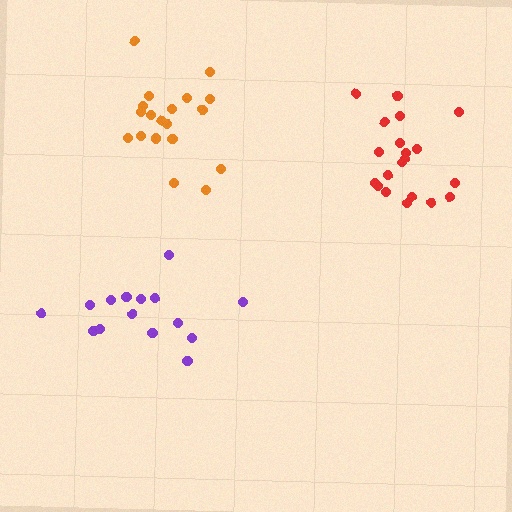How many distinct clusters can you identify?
There are 3 distinct clusters.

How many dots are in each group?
Group 1: 19 dots, Group 2: 15 dots, Group 3: 20 dots (54 total).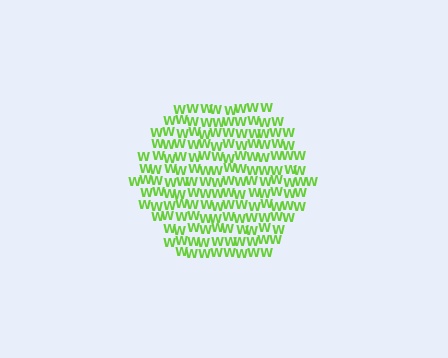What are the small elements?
The small elements are letter W's.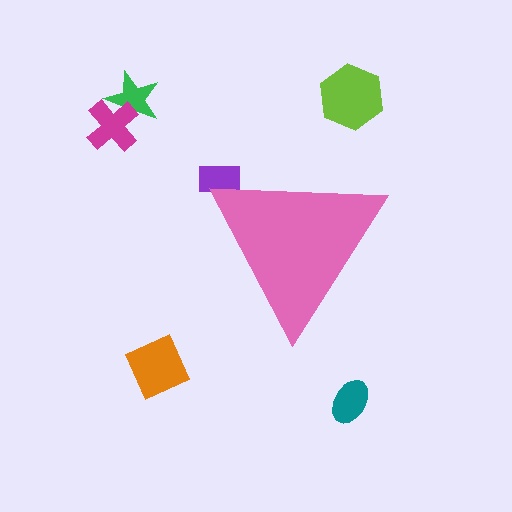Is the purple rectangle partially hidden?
Yes, the purple rectangle is partially hidden behind the pink triangle.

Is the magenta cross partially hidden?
No, the magenta cross is fully visible.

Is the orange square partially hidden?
No, the orange square is fully visible.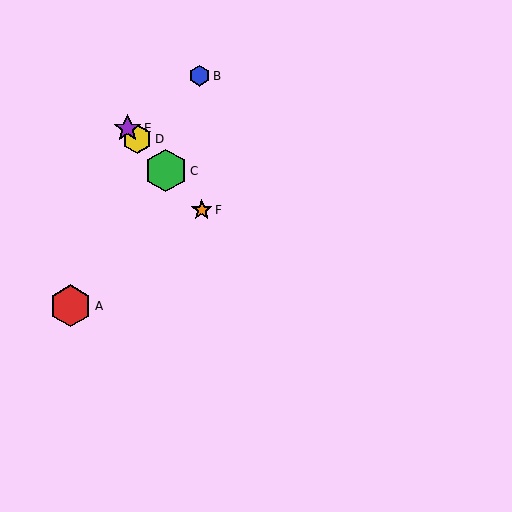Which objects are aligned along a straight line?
Objects C, D, E, F are aligned along a straight line.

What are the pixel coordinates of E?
Object E is at (128, 128).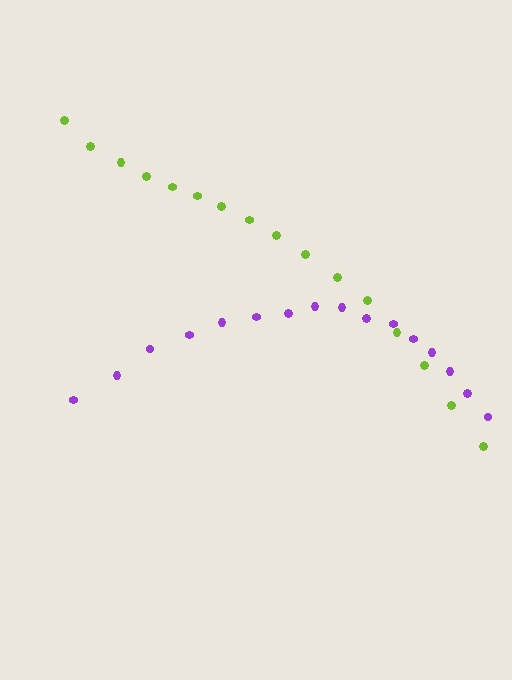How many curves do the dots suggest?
There are 2 distinct paths.